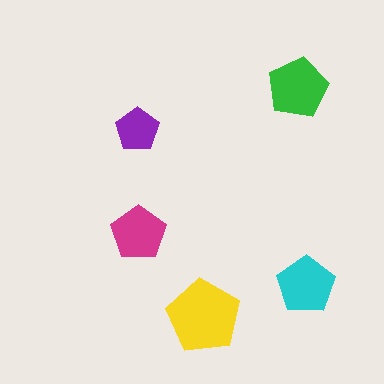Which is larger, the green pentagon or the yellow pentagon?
The yellow one.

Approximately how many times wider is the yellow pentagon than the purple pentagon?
About 1.5 times wider.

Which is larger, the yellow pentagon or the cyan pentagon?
The yellow one.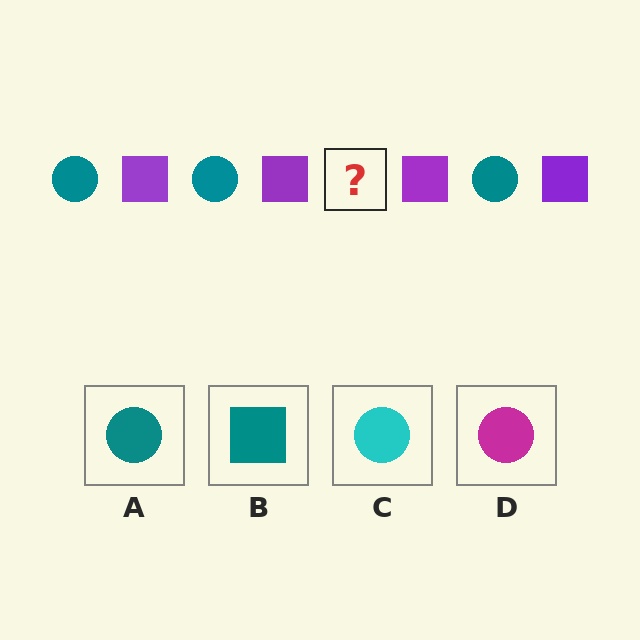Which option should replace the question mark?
Option A.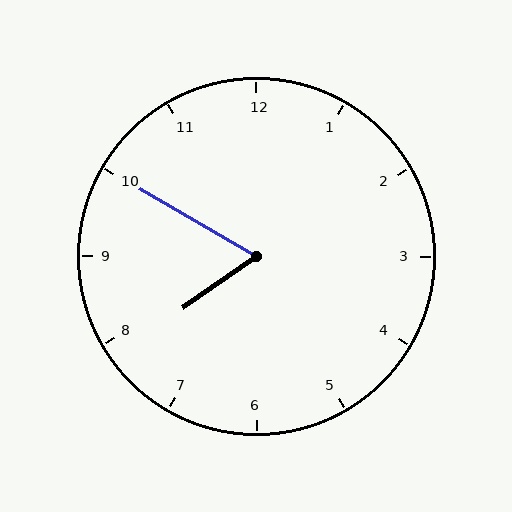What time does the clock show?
7:50.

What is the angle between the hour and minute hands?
Approximately 65 degrees.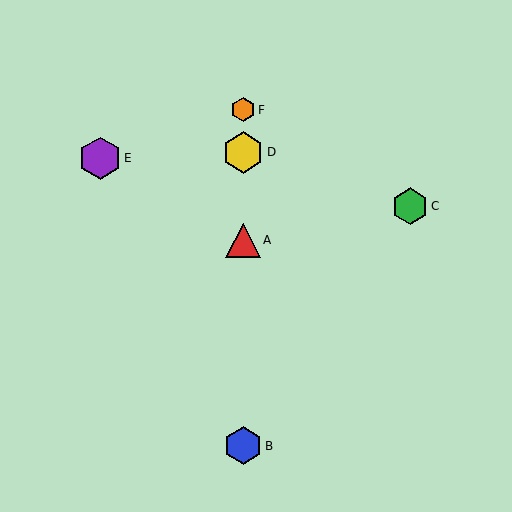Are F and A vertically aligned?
Yes, both are at x≈243.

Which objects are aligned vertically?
Objects A, B, D, F are aligned vertically.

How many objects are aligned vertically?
4 objects (A, B, D, F) are aligned vertically.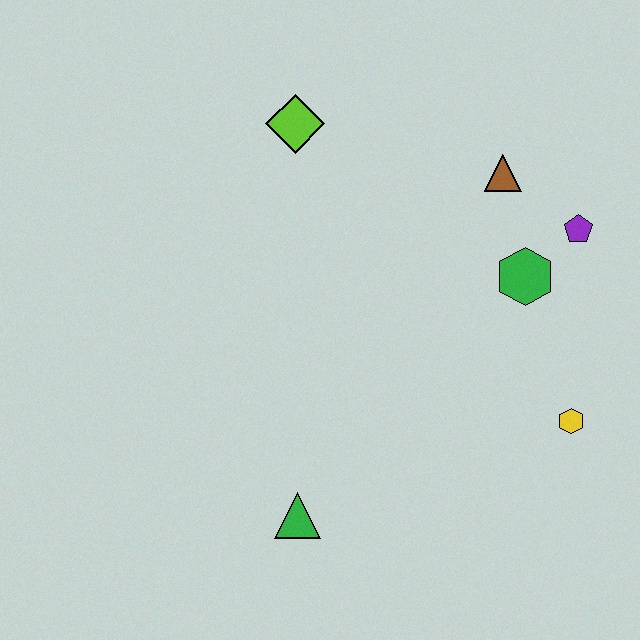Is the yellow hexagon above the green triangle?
Yes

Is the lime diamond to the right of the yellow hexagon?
No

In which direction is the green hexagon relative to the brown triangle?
The green hexagon is below the brown triangle.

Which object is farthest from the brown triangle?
The green triangle is farthest from the brown triangle.